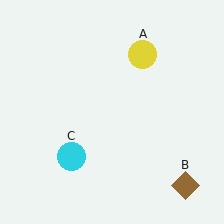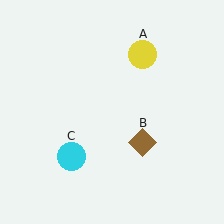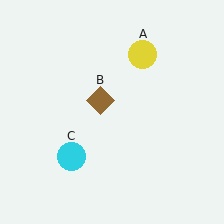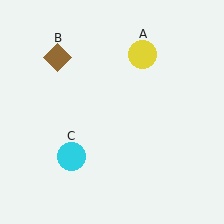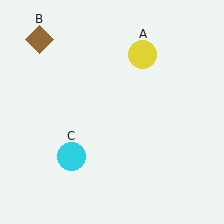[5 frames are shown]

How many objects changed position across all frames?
1 object changed position: brown diamond (object B).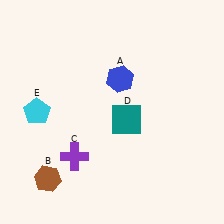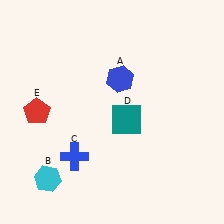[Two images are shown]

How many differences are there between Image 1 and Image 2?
There are 3 differences between the two images.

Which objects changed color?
B changed from brown to cyan. C changed from purple to blue. E changed from cyan to red.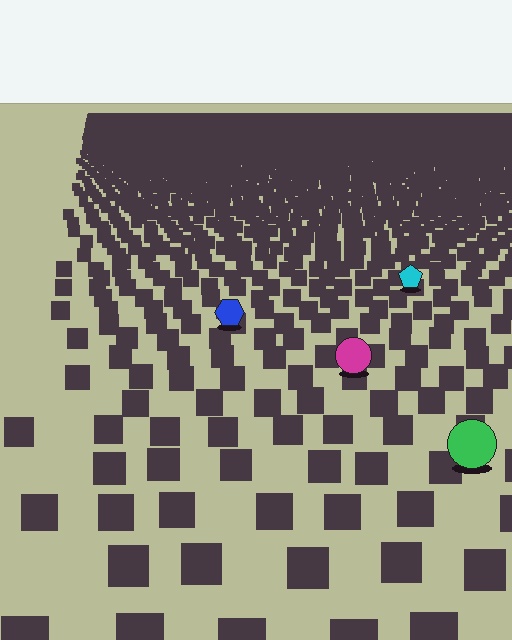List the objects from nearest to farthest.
From nearest to farthest: the green circle, the magenta circle, the blue hexagon, the cyan pentagon.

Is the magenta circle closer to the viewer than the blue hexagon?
Yes. The magenta circle is closer — you can tell from the texture gradient: the ground texture is coarser near it.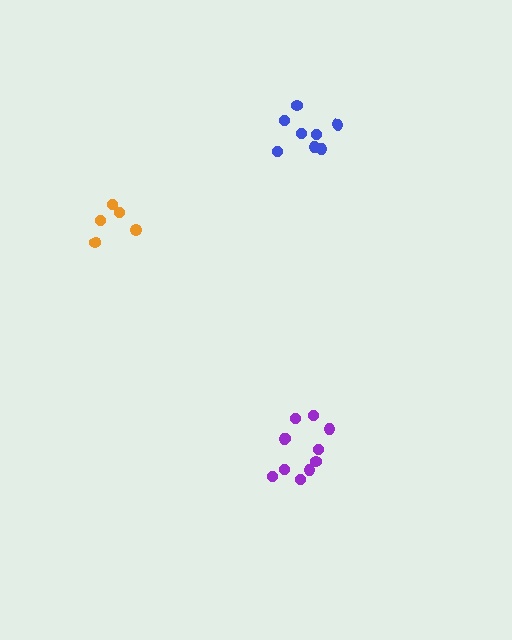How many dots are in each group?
Group 1: 5 dots, Group 2: 11 dots, Group 3: 8 dots (24 total).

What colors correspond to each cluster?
The clusters are colored: orange, purple, blue.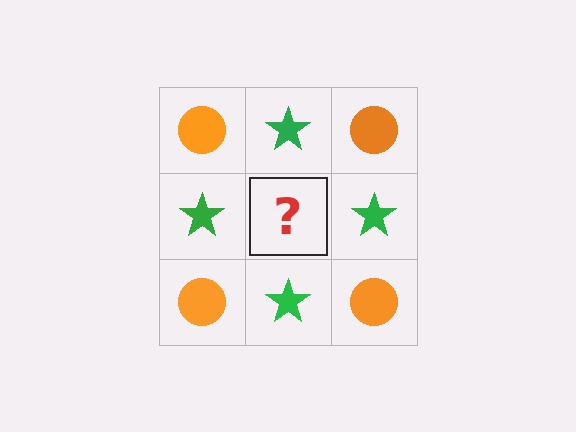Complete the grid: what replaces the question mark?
The question mark should be replaced with an orange circle.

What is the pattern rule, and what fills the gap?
The rule is that it alternates orange circle and green star in a checkerboard pattern. The gap should be filled with an orange circle.